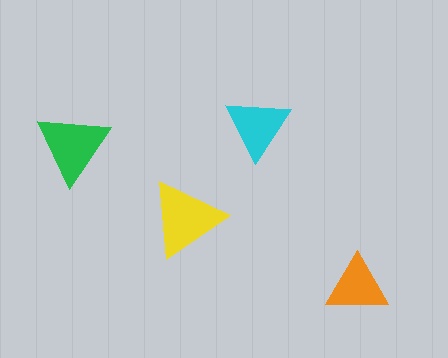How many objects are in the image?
There are 4 objects in the image.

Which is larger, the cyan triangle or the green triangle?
The green one.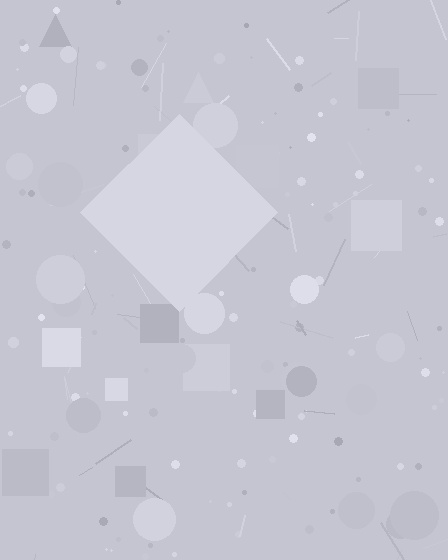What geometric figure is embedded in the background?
A diamond is embedded in the background.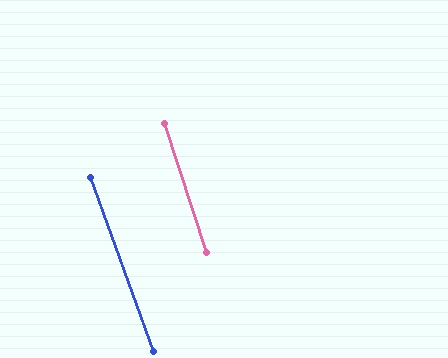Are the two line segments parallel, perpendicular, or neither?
Parallel — their directions differ by only 1.8°.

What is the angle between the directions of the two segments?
Approximately 2 degrees.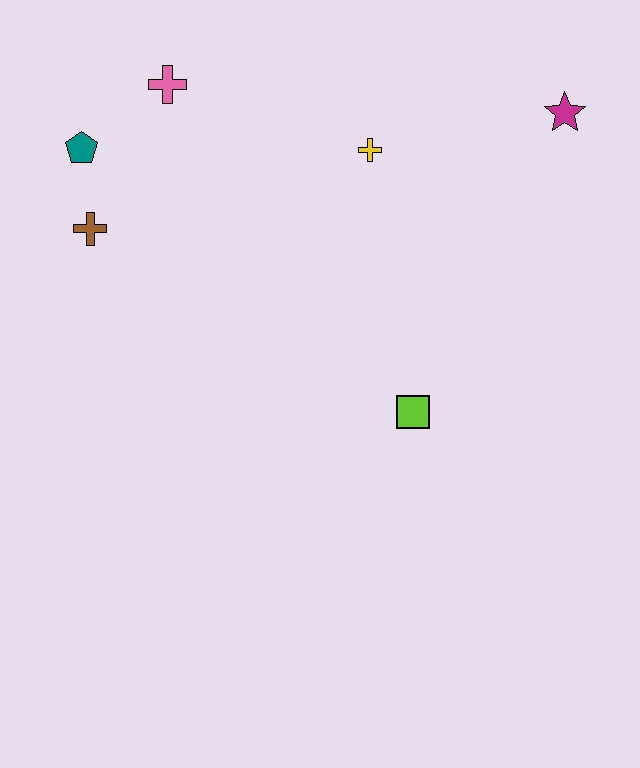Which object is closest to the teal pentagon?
The brown cross is closest to the teal pentagon.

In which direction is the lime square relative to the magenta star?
The lime square is below the magenta star.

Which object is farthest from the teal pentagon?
The magenta star is farthest from the teal pentagon.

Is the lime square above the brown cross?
No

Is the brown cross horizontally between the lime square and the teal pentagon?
Yes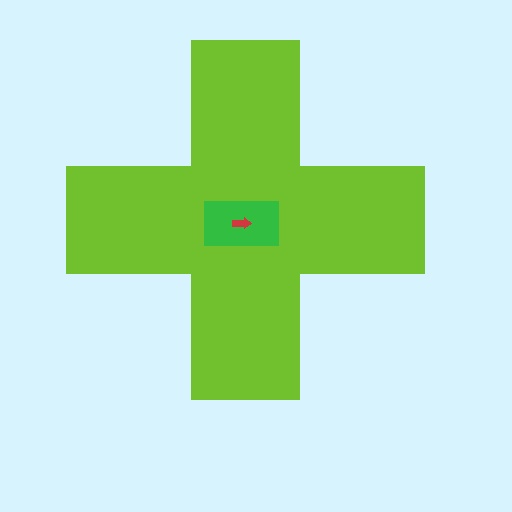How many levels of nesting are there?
3.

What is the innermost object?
The red arrow.